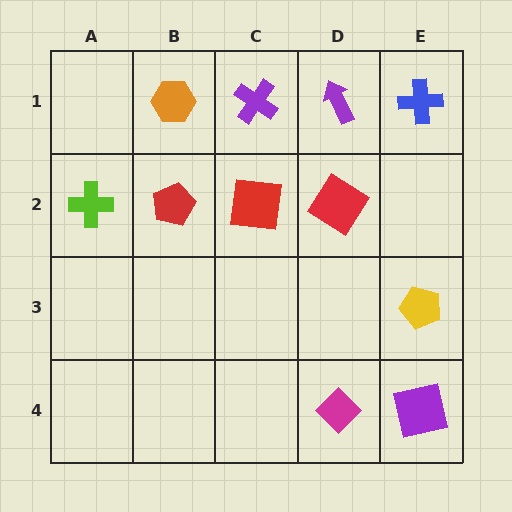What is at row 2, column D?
A red diamond.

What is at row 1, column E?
A blue cross.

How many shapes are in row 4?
2 shapes.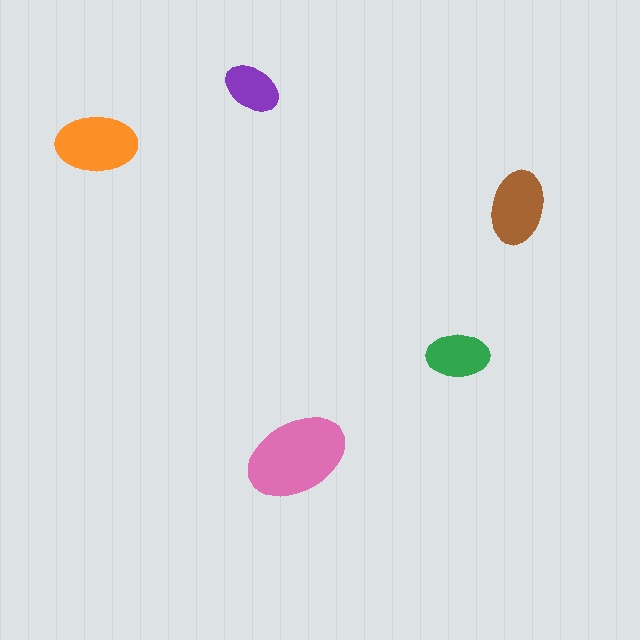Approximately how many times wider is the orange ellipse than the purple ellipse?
About 1.5 times wider.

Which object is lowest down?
The pink ellipse is bottommost.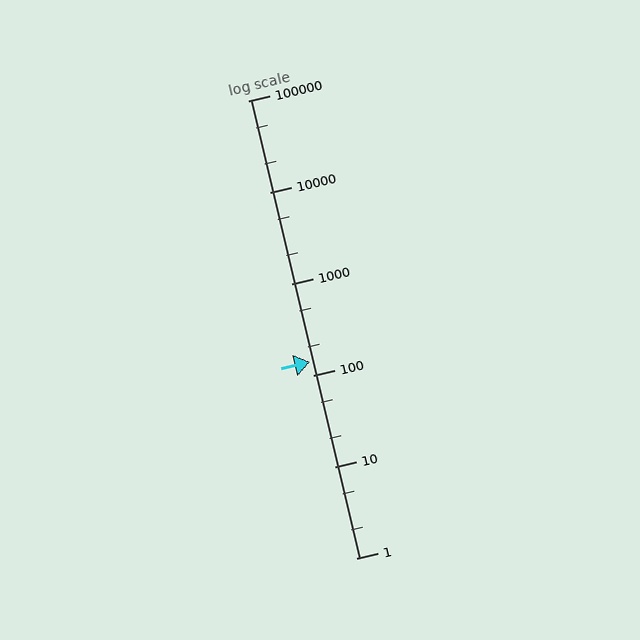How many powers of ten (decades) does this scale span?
The scale spans 5 decades, from 1 to 100000.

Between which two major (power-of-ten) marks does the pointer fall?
The pointer is between 100 and 1000.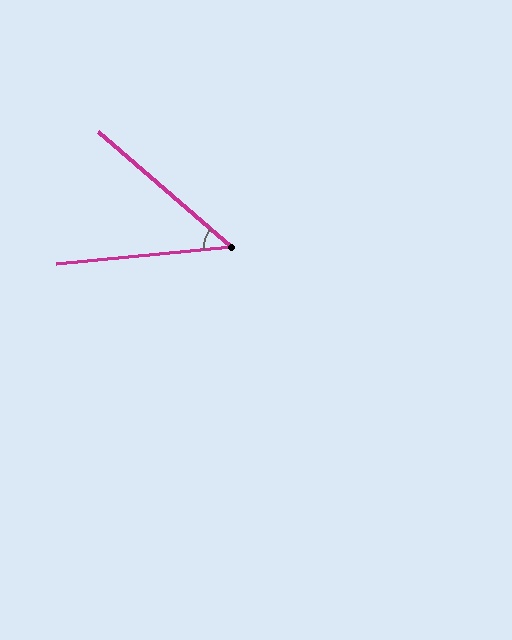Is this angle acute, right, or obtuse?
It is acute.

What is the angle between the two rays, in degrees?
Approximately 46 degrees.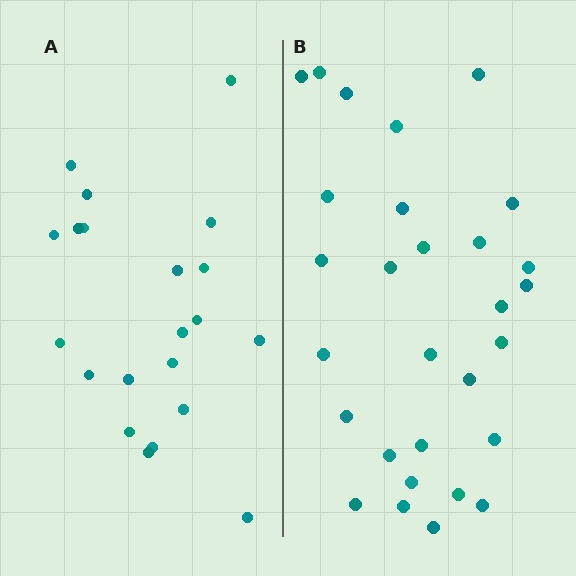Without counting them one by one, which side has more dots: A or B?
Region B (the right region) has more dots.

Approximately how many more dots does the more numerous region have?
Region B has roughly 8 or so more dots than region A.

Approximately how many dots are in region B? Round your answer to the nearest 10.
About 30 dots. (The exact count is 29, which rounds to 30.)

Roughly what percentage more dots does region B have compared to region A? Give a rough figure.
About 40% more.